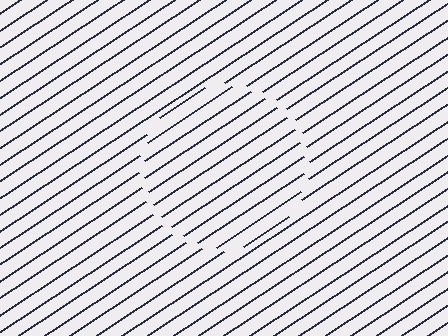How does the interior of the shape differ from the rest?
The interior of the shape contains the same grating, shifted by half a period — the contour is defined by the phase discontinuity where line-ends from the inner and outer gratings abut.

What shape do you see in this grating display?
An illusory circle. The interior of the shape contains the same grating, shifted by half a period — the contour is defined by the phase discontinuity where line-ends from the inner and outer gratings abut.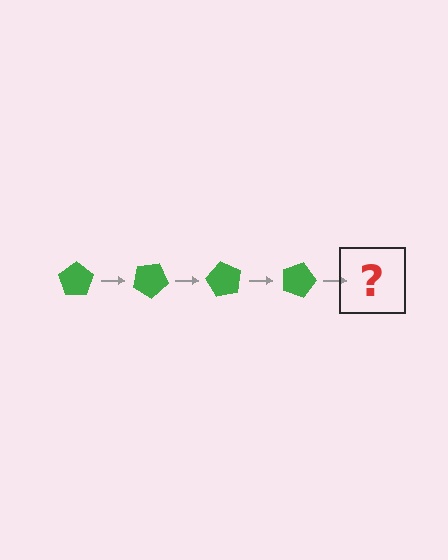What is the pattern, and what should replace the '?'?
The pattern is that the pentagon rotates 30 degrees each step. The '?' should be a green pentagon rotated 120 degrees.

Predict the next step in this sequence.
The next step is a green pentagon rotated 120 degrees.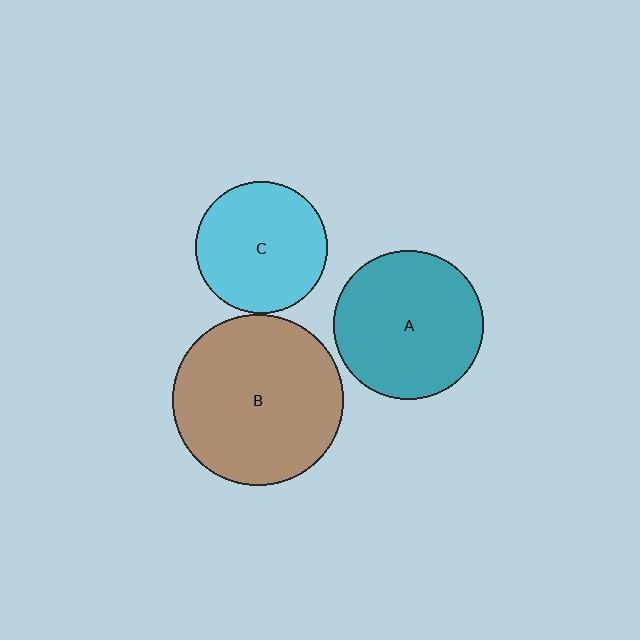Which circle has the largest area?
Circle B (brown).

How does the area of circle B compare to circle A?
Approximately 1.3 times.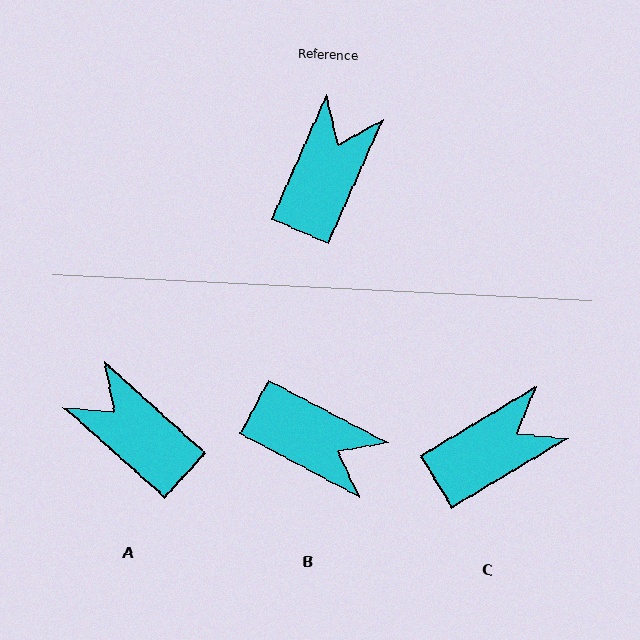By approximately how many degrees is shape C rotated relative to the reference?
Approximately 35 degrees clockwise.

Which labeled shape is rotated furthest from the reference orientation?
B, about 94 degrees away.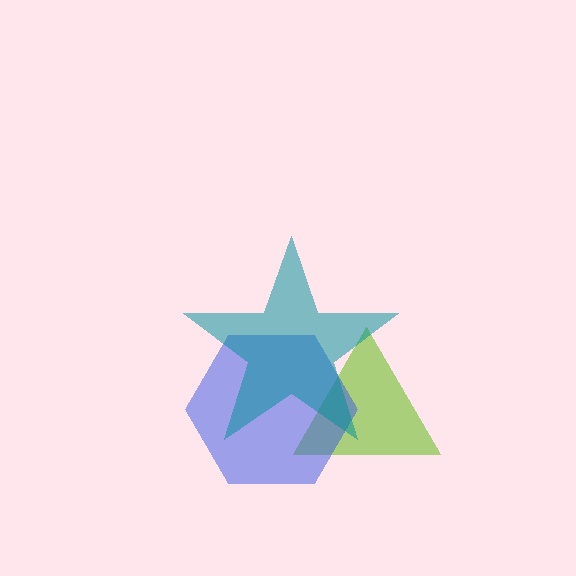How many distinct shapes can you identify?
There are 3 distinct shapes: a lime triangle, a blue hexagon, a teal star.